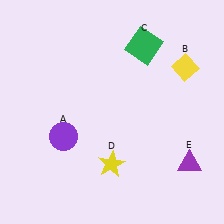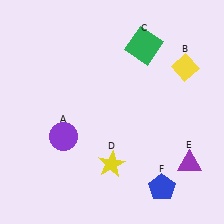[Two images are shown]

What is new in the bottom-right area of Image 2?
A blue pentagon (F) was added in the bottom-right area of Image 2.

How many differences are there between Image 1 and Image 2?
There is 1 difference between the two images.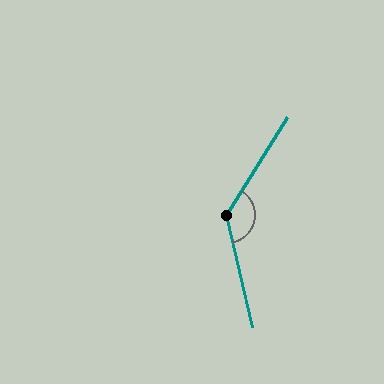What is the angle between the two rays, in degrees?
Approximately 136 degrees.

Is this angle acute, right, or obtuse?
It is obtuse.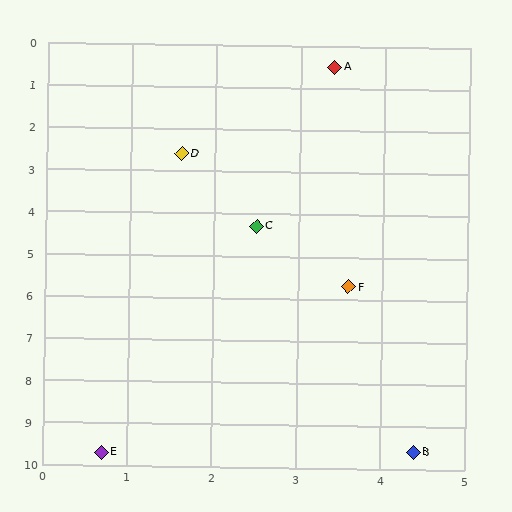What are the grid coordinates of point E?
Point E is at approximately (0.7, 9.7).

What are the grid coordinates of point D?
Point D is at approximately (1.6, 2.6).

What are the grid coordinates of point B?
Point B is at approximately (4.4, 9.6).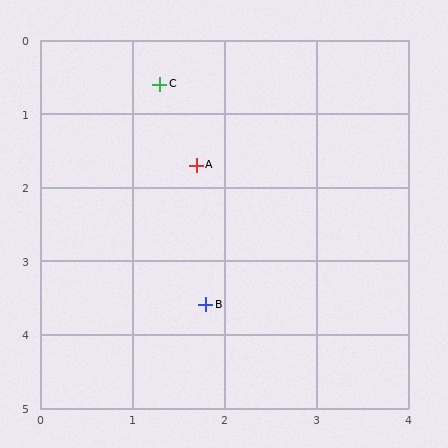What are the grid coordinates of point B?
Point B is at approximately (1.8, 3.6).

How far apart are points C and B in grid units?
Points C and B are about 3.0 grid units apart.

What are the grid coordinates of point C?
Point C is at approximately (1.3, 0.6).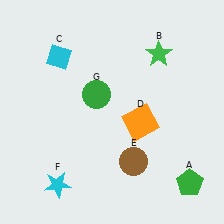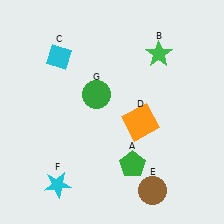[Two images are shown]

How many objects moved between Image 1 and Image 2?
2 objects moved between the two images.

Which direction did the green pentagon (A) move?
The green pentagon (A) moved left.